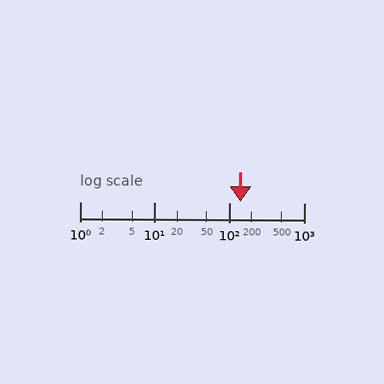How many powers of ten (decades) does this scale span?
The scale spans 3 decades, from 1 to 1000.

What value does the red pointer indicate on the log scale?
The pointer indicates approximately 140.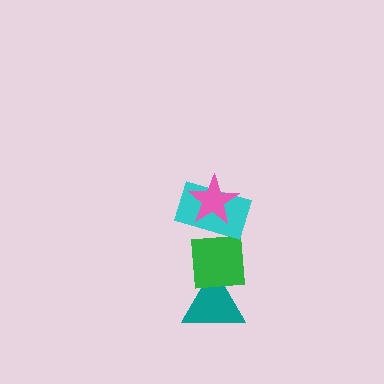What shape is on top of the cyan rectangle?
The pink star is on top of the cyan rectangle.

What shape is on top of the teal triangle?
The green square is on top of the teal triangle.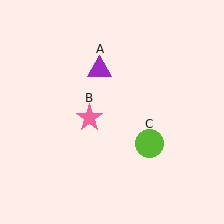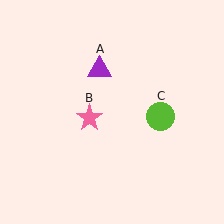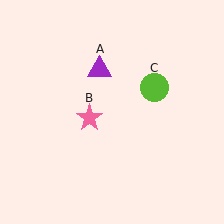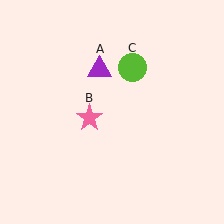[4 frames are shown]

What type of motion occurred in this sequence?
The lime circle (object C) rotated counterclockwise around the center of the scene.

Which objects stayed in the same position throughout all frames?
Purple triangle (object A) and pink star (object B) remained stationary.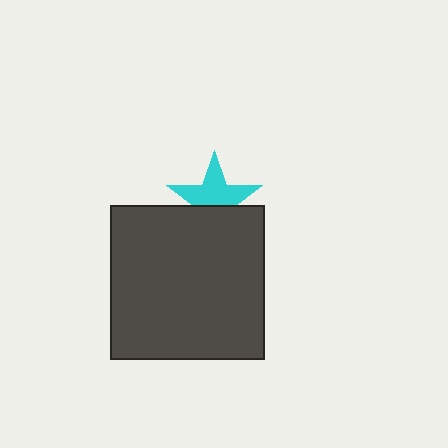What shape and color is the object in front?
The object in front is a dark gray square.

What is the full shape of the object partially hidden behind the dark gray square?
The partially hidden object is a cyan star.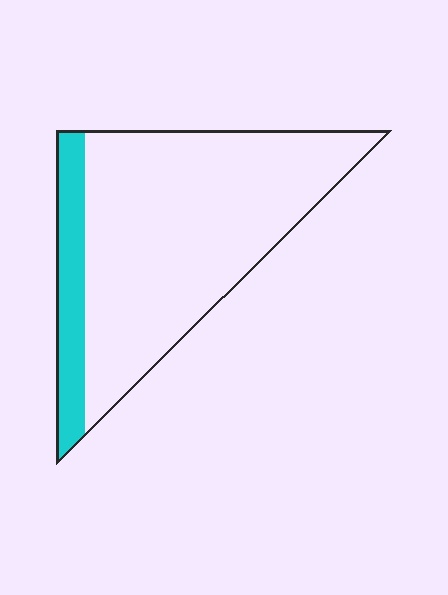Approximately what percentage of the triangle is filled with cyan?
Approximately 15%.